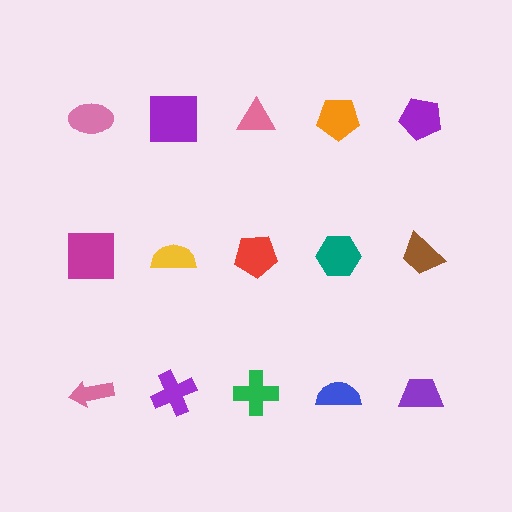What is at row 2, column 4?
A teal hexagon.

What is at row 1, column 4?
An orange pentagon.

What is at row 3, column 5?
A purple trapezoid.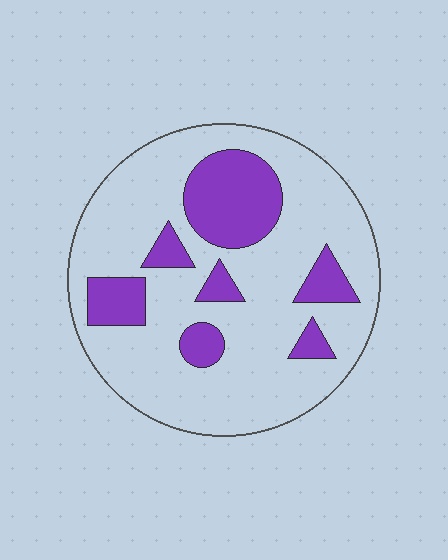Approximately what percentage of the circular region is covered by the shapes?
Approximately 25%.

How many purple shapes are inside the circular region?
7.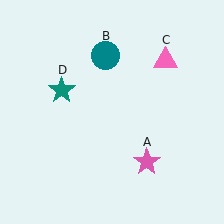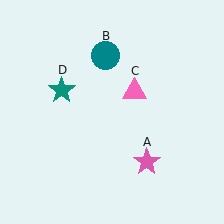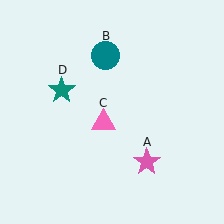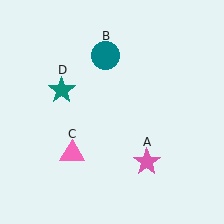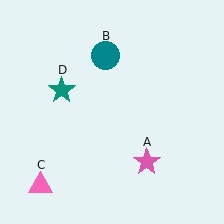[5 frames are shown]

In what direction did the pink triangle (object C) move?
The pink triangle (object C) moved down and to the left.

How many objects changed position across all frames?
1 object changed position: pink triangle (object C).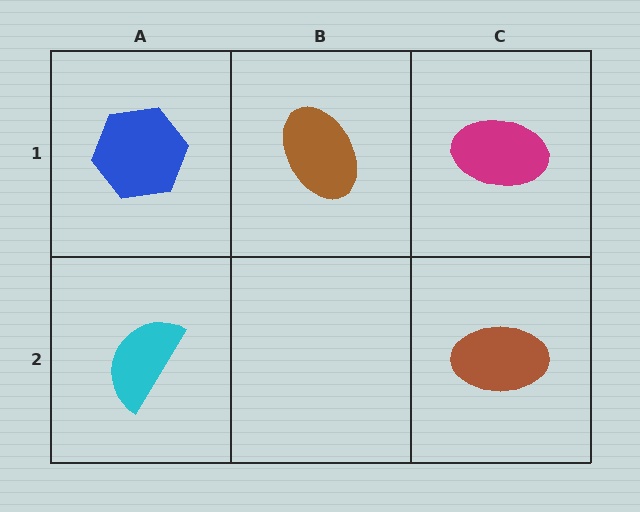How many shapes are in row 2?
2 shapes.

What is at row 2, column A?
A cyan semicircle.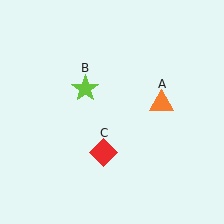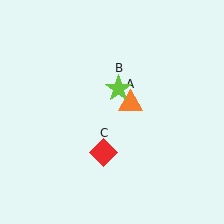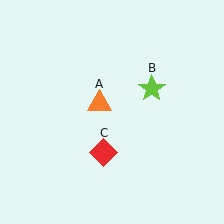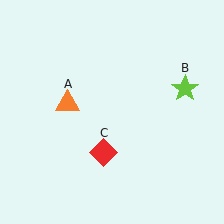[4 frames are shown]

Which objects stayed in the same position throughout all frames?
Red diamond (object C) remained stationary.